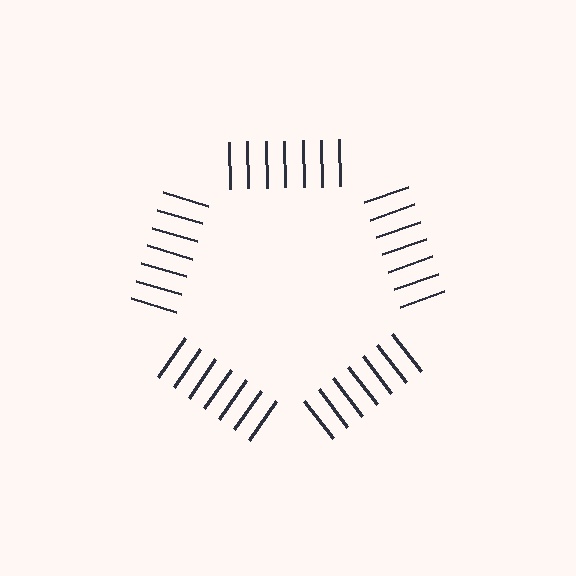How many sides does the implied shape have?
5 sides — the line-ends trace a pentagon.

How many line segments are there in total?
35 — 7 along each of the 5 edges.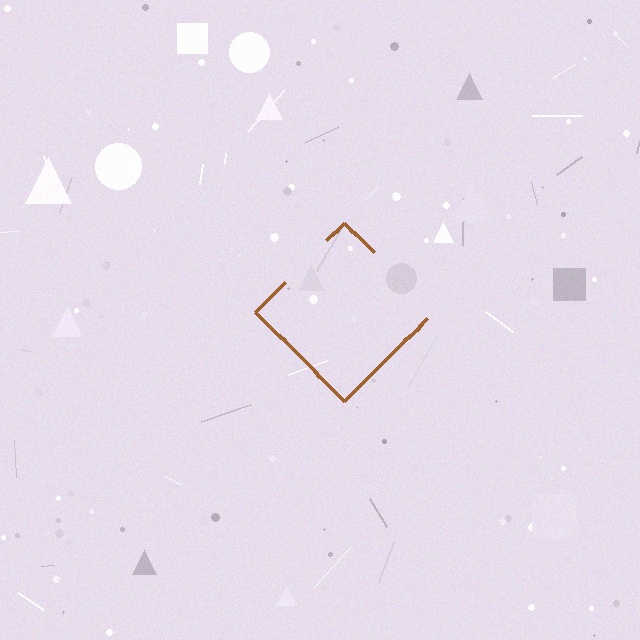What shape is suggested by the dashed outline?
The dashed outline suggests a diamond.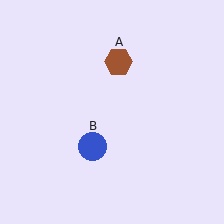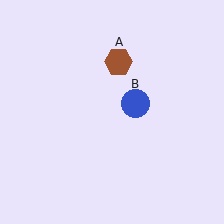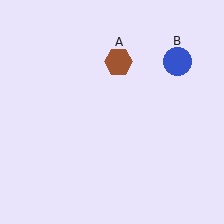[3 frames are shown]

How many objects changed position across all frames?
1 object changed position: blue circle (object B).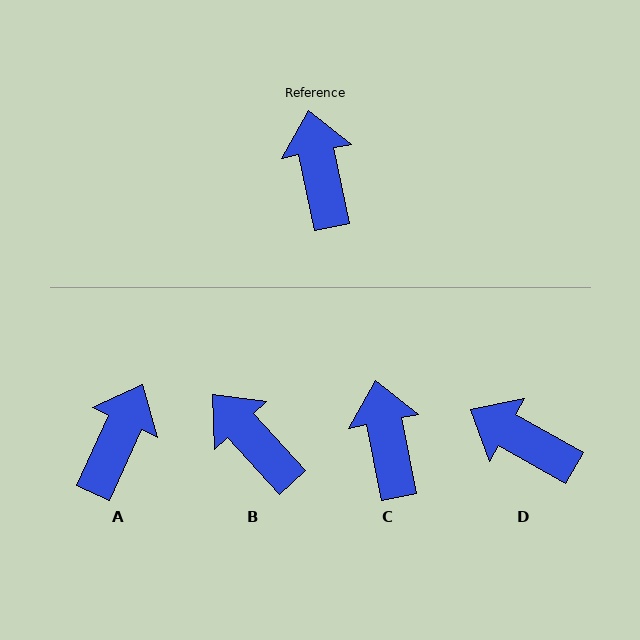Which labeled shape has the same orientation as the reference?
C.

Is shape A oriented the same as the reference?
No, it is off by about 36 degrees.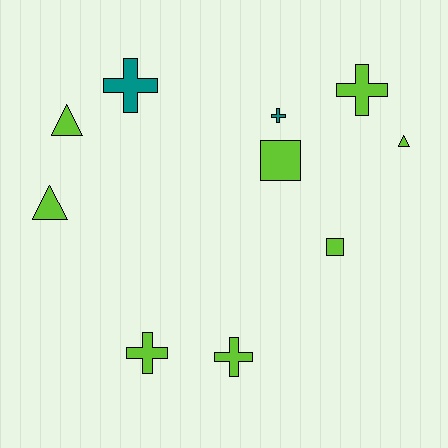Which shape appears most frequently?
Cross, with 5 objects.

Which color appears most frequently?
Lime, with 8 objects.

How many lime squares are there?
There are 2 lime squares.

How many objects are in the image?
There are 10 objects.